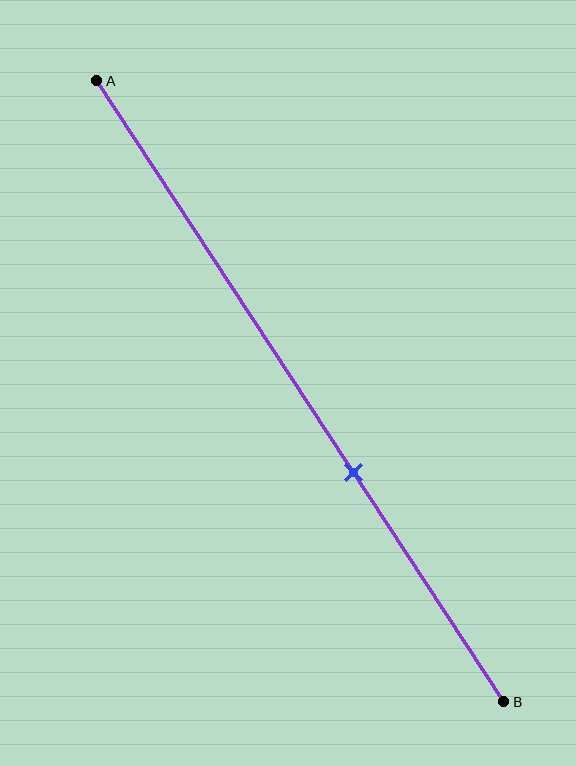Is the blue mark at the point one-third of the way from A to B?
No, the mark is at about 65% from A, not at the 33% one-third point.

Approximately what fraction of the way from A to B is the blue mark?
The blue mark is approximately 65% of the way from A to B.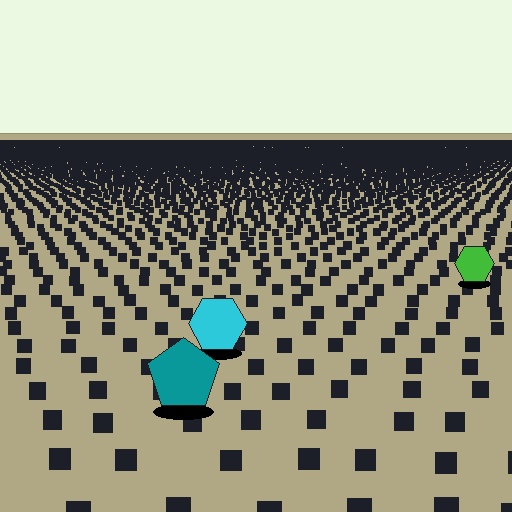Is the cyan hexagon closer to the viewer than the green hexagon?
Yes. The cyan hexagon is closer — you can tell from the texture gradient: the ground texture is coarser near it.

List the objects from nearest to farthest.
From nearest to farthest: the teal pentagon, the cyan hexagon, the green hexagon.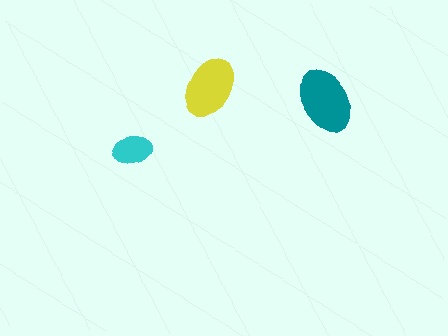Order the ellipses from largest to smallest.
the teal one, the yellow one, the cyan one.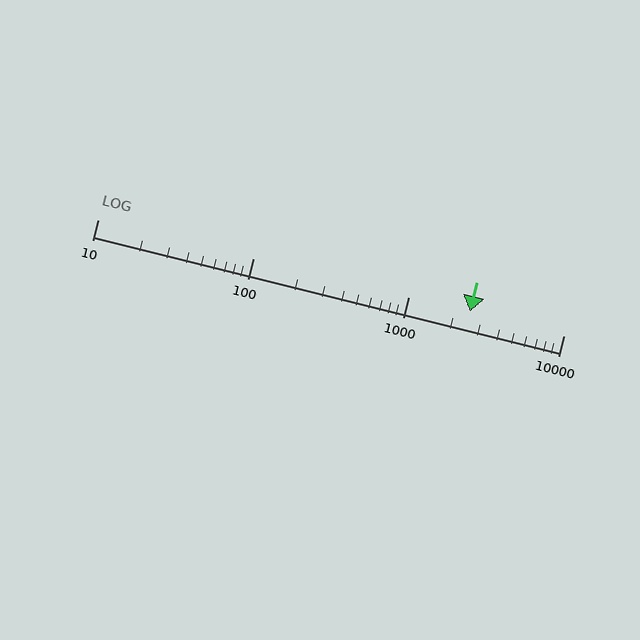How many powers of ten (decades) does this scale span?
The scale spans 3 decades, from 10 to 10000.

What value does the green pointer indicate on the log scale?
The pointer indicates approximately 2500.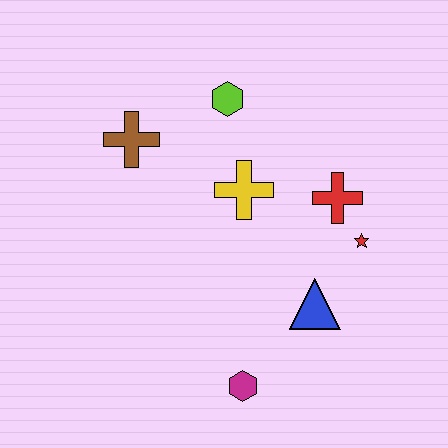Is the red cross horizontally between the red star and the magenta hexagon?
Yes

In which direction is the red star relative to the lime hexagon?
The red star is below the lime hexagon.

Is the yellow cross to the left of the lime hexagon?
No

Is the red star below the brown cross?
Yes